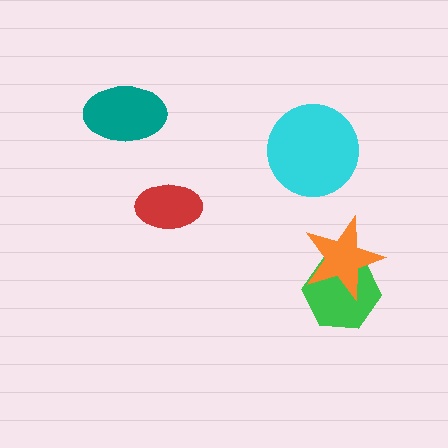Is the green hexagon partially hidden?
Yes, it is partially covered by another shape.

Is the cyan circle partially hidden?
No, no other shape covers it.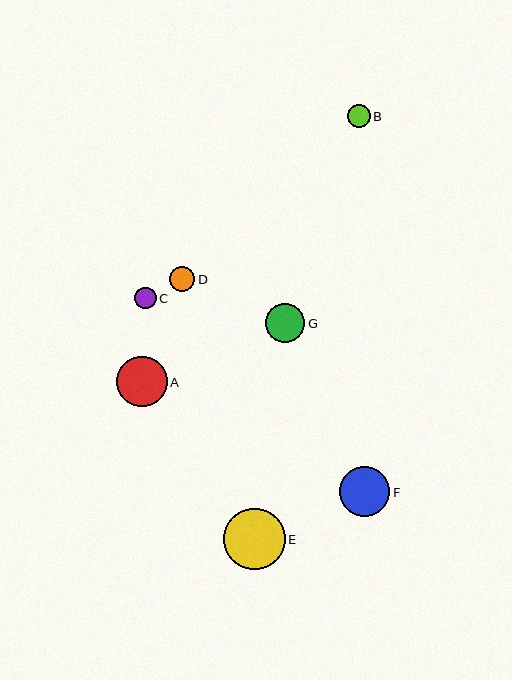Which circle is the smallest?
Circle C is the smallest with a size of approximately 21 pixels.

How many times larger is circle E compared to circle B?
Circle E is approximately 2.7 times the size of circle B.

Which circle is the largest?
Circle E is the largest with a size of approximately 62 pixels.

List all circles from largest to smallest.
From largest to smallest: E, F, A, G, D, B, C.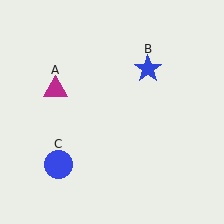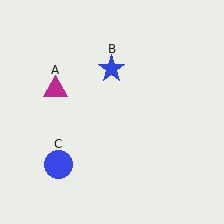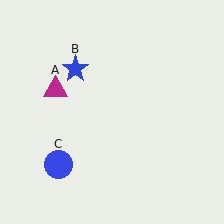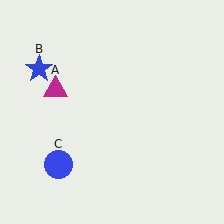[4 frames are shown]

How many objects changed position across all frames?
1 object changed position: blue star (object B).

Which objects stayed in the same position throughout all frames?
Magenta triangle (object A) and blue circle (object C) remained stationary.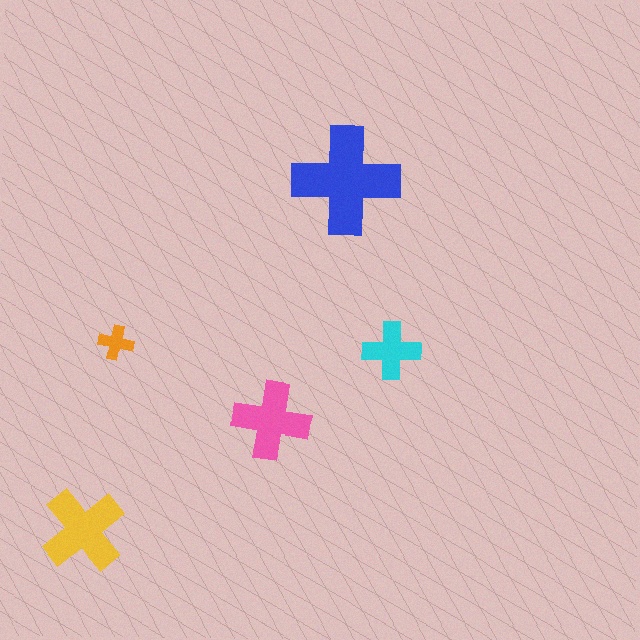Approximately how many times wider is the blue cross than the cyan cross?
About 2 times wider.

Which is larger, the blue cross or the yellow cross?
The blue one.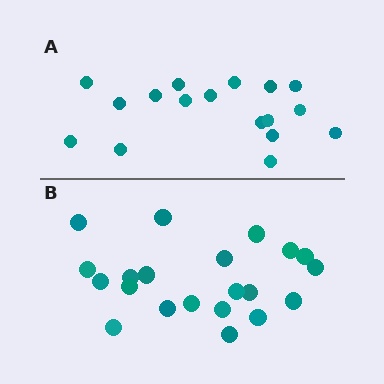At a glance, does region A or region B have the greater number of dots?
Region B (the bottom region) has more dots.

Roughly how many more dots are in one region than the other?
Region B has about 4 more dots than region A.